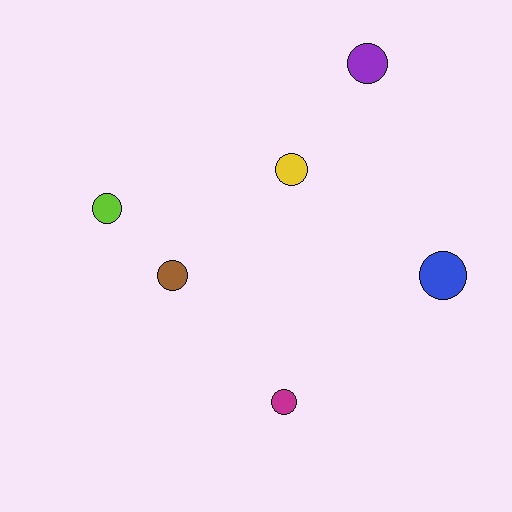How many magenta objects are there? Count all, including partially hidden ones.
There is 1 magenta object.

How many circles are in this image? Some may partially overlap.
There are 6 circles.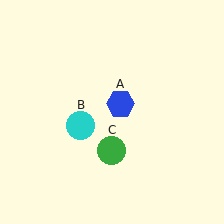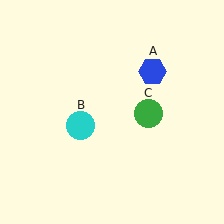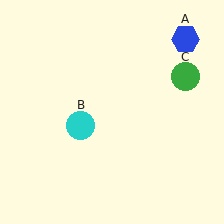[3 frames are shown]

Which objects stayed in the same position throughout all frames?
Cyan circle (object B) remained stationary.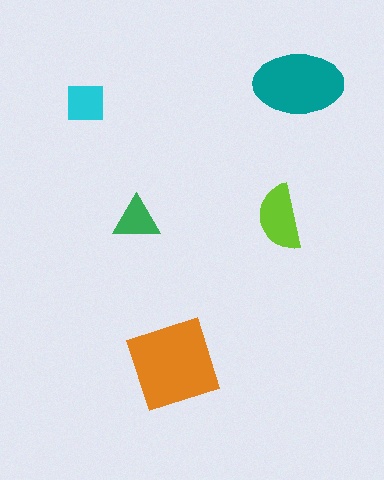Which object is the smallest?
The green triangle.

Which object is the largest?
The orange diamond.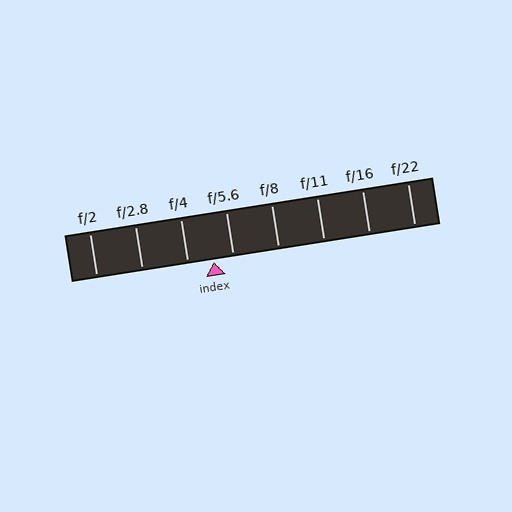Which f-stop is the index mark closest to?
The index mark is closest to f/5.6.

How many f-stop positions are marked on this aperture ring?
There are 8 f-stop positions marked.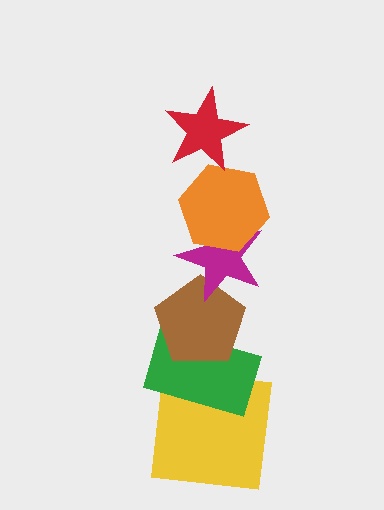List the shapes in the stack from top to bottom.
From top to bottom: the red star, the orange hexagon, the magenta star, the brown pentagon, the green rectangle, the yellow square.